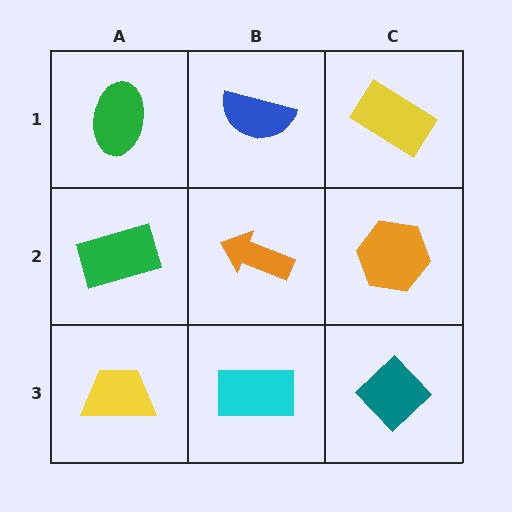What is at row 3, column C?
A teal diamond.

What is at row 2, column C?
An orange hexagon.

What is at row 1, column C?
A yellow rectangle.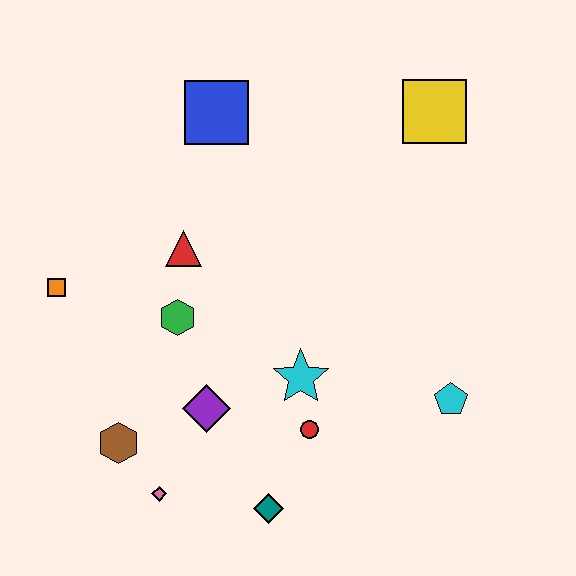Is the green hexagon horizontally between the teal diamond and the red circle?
No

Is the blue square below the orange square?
No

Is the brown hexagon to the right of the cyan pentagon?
No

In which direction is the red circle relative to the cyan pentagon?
The red circle is to the left of the cyan pentagon.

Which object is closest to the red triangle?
The green hexagon is closest to the red triangle.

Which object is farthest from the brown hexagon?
The yellow square is farthest from the brown hexagon.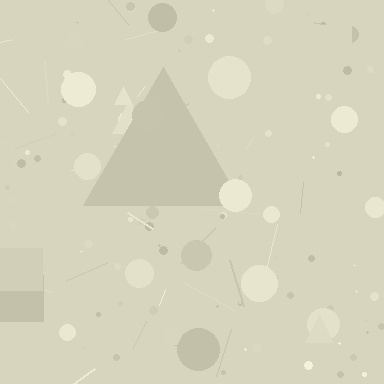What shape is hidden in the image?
A triangle is hidden in the image.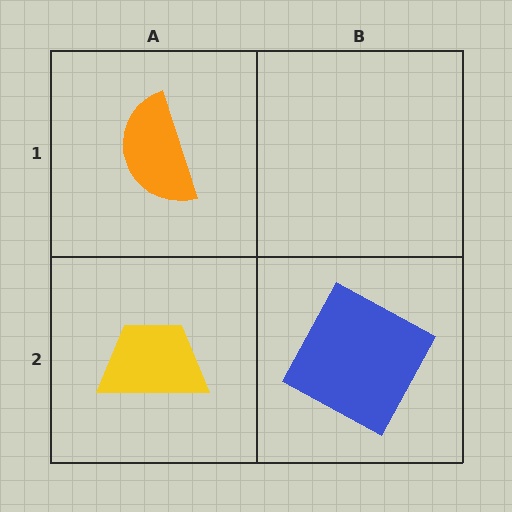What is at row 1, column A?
An orange semicircle.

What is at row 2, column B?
A blue square.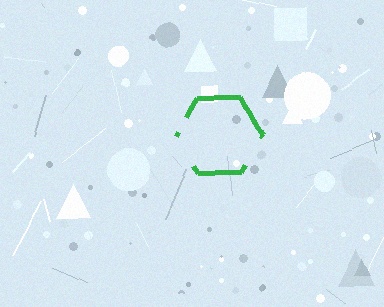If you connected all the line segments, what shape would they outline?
They would outline a hexagon.